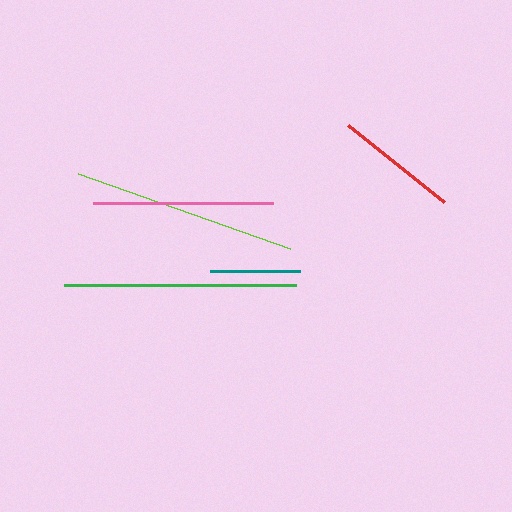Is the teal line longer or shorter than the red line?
The red line is longer than the teal line.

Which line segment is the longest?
The green line is the longest at approximately 232 pixels.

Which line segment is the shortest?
The teal line is the shortest at approximately 89 pixels.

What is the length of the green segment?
The green segment is approximately 232 pixels long.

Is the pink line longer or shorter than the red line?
The pink line is longer than the red line.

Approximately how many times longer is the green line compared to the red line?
The green line is approximately 1.9 times the length of the red line.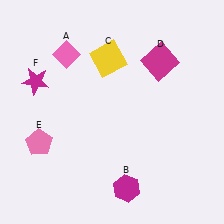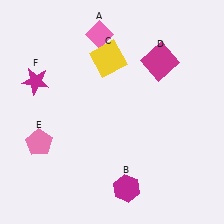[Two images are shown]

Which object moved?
The pink diamond (A) moved right.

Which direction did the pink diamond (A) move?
The pink diamond (A) moved right.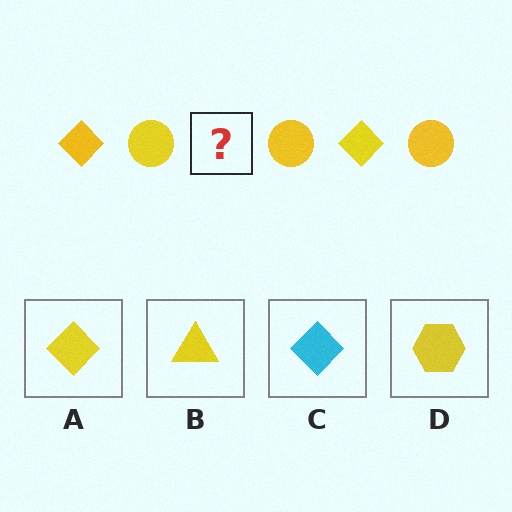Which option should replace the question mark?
Option A.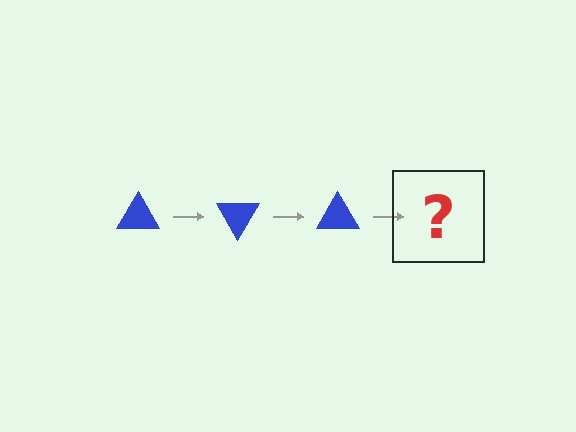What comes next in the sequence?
The next element should be a blue triangle rotated 180 degrees.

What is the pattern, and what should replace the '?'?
The pattern is that the triangle rotates 60 degrees each step. The '?' should be a blue triangle rotated 180 degrees.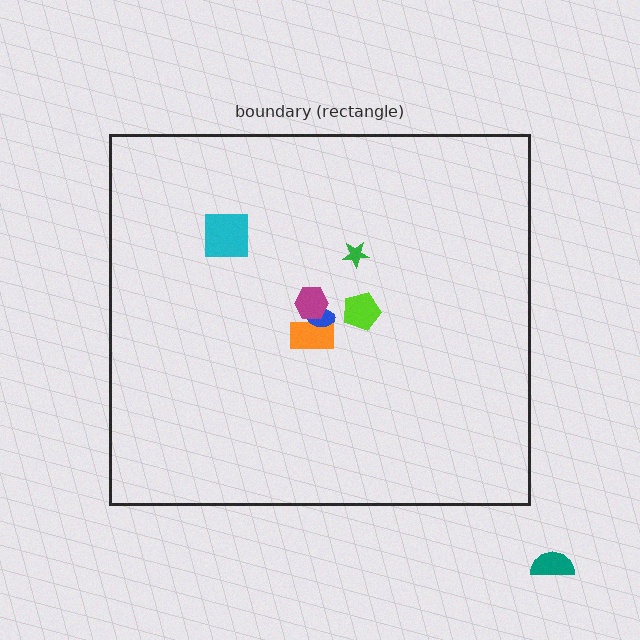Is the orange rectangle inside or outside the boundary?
Inside.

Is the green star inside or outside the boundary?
Inside.